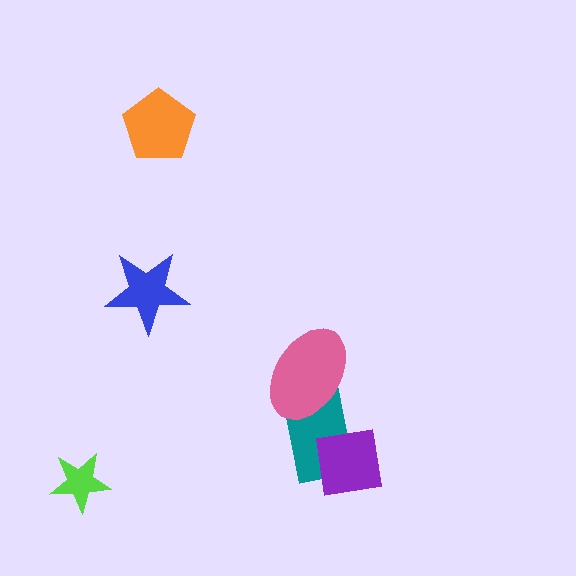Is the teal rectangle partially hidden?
Yes, it is partially covered by another shape.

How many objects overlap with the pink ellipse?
1 object overlaps with the pink ellipse.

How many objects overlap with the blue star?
0 objects overlap with the blue star.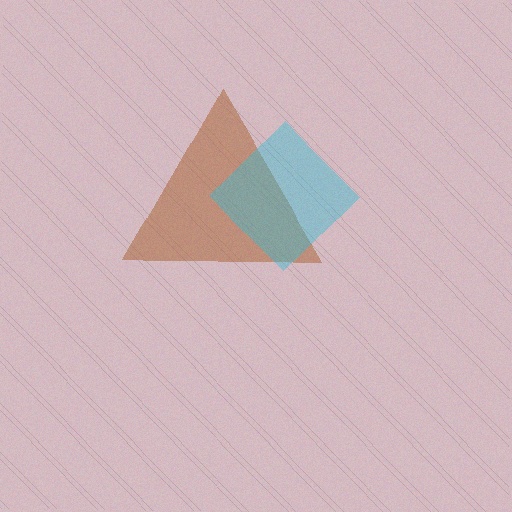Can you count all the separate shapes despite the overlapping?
Yes, there are 2 separate shapes.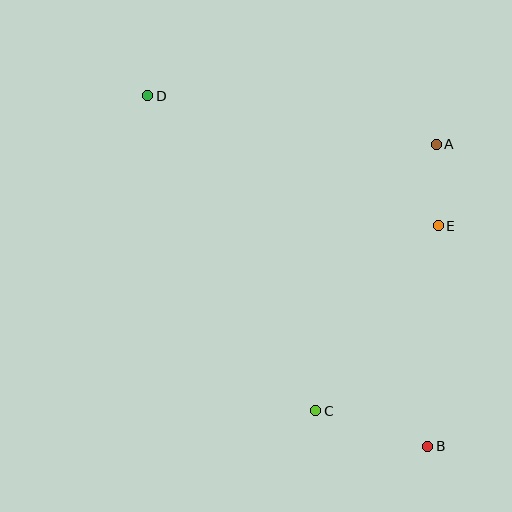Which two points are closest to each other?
Points A and E are closest to each other.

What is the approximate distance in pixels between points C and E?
The distance between C and E is approximately 222 pixels.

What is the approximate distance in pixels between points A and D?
The distance between A and D is approximately 293 pixels.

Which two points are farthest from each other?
Points B and D are farthest from each other.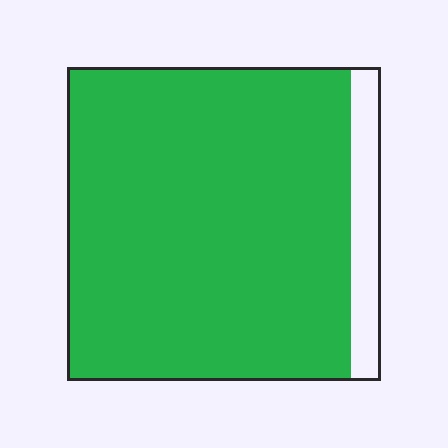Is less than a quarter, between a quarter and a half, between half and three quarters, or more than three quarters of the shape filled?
More than three quarters.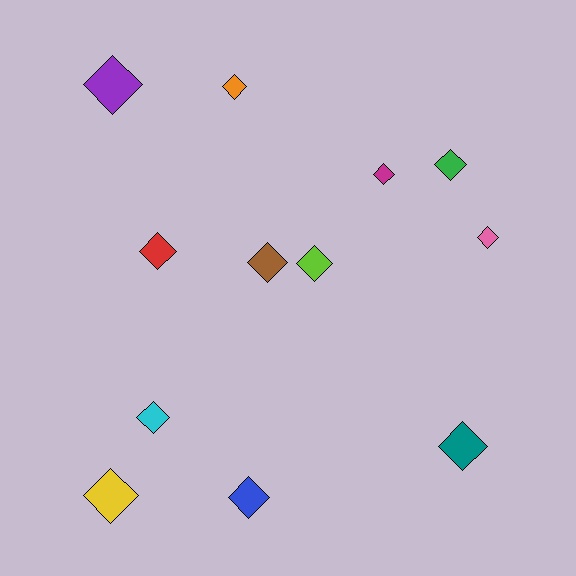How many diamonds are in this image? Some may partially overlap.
There are 12 diamonds.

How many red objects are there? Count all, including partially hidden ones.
There is 1 red object.